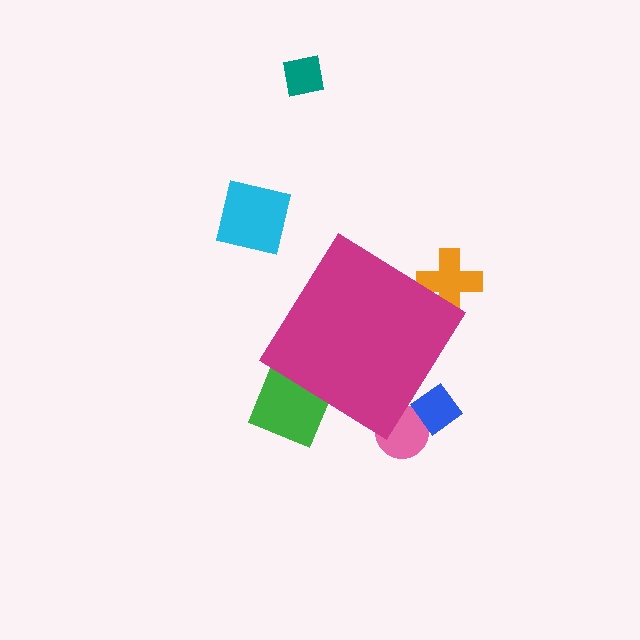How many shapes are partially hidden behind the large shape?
4 shapes are partially hidden.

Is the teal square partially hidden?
No, the teal square is fully visible.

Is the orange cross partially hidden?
Yes, the orange cross is partially hidden behind the magenta diamond.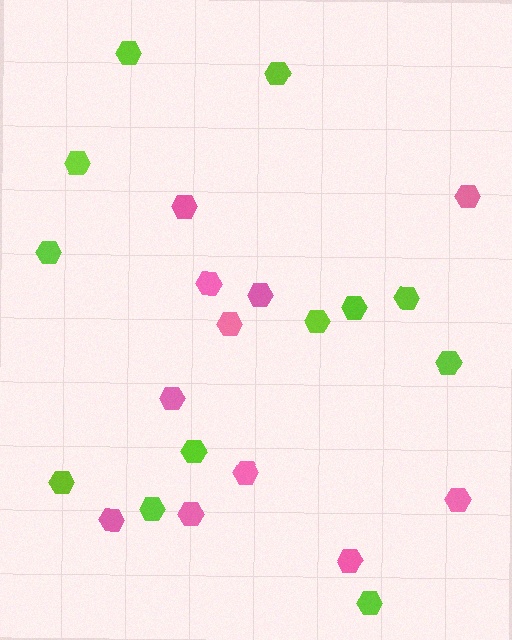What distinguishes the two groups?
There are 2 groups: one group of lime hexagons (12) and one group of pink hexagons (11).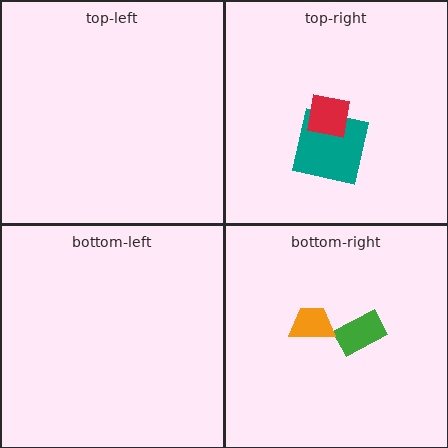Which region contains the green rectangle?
The bottom-right region.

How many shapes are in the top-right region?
2.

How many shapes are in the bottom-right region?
2.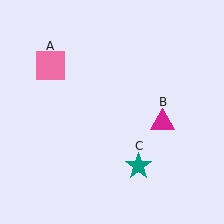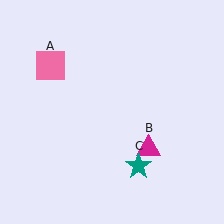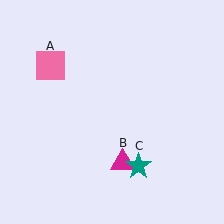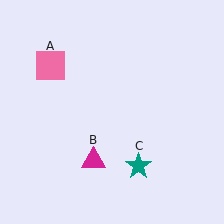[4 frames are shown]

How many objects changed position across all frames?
1 object changed position: magenta triangle (object B).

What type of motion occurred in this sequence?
The magenta triangle (object B) rotated clockwise around the center of the scene.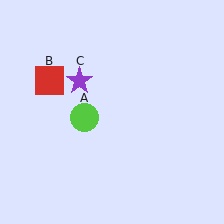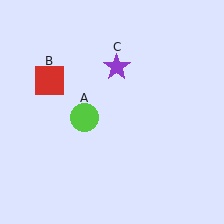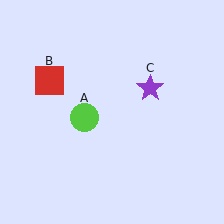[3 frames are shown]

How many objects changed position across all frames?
1 object changed position: purple star (object C).